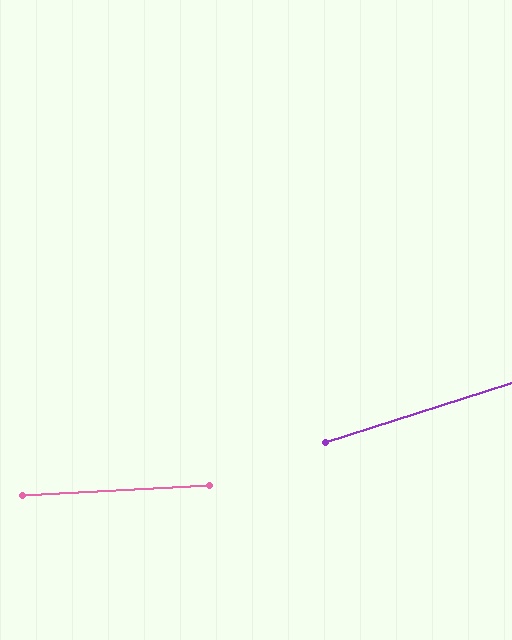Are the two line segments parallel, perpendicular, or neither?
Neither parallel nor perpendicular — they differ by about 15°.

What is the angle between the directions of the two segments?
Approximately 15 degrees.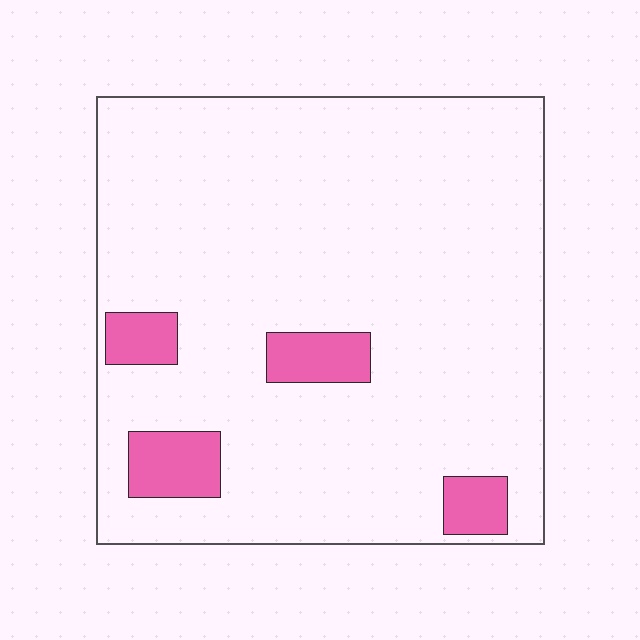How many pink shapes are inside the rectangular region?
4.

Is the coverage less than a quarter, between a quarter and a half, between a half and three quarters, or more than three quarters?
Less than a quarter.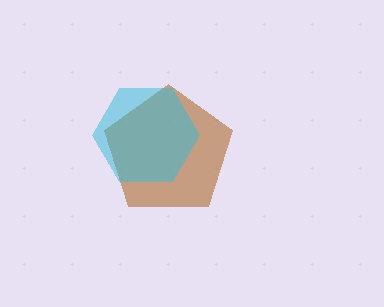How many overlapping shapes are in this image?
There are 2 overlapping shapes in the image.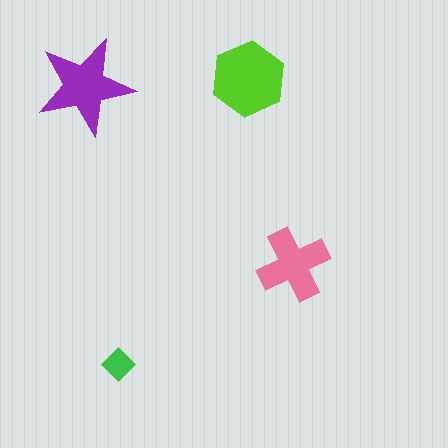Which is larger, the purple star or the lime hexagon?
The lime hexagon.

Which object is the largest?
The lime hexagon.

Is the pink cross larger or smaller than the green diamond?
Larger.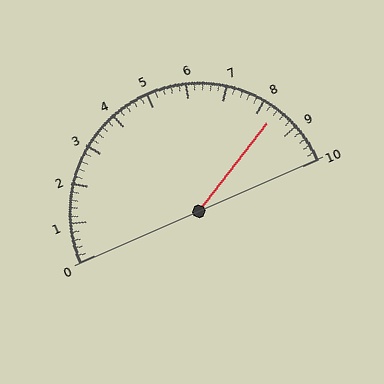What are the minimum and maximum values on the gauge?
The gauge ranges from 0 to 10.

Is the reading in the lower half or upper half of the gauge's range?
The reading is in the upper half of the range (0 to 10).